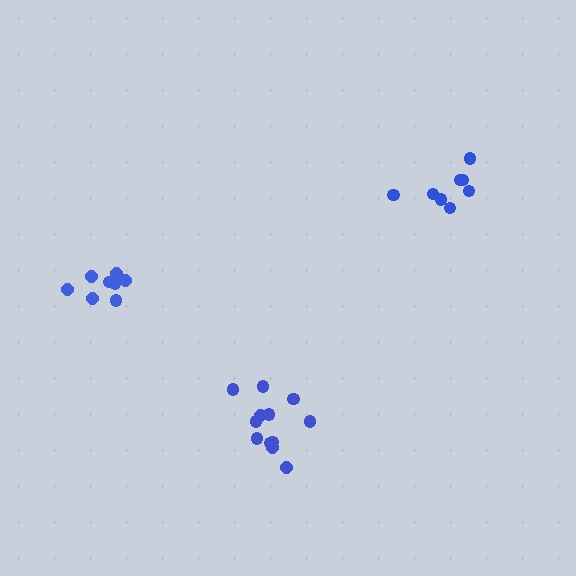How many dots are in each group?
Group 1: 12 dots, Group 2: 8 dots, Group 3: 8 dots (28 total).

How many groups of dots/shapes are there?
There are 3 groups.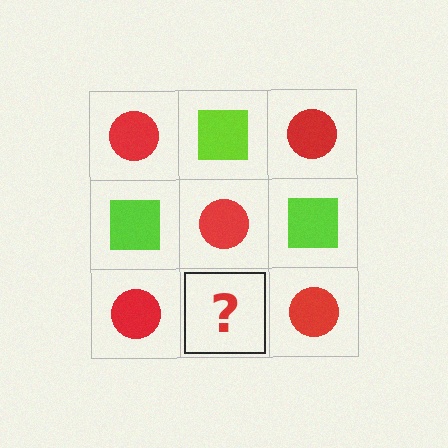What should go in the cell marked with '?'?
The missing cell should contain a lime square.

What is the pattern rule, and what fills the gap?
The rule is that it alternates red circle and lime square in a checkerboard pattern. The gap should be filled with a lime square.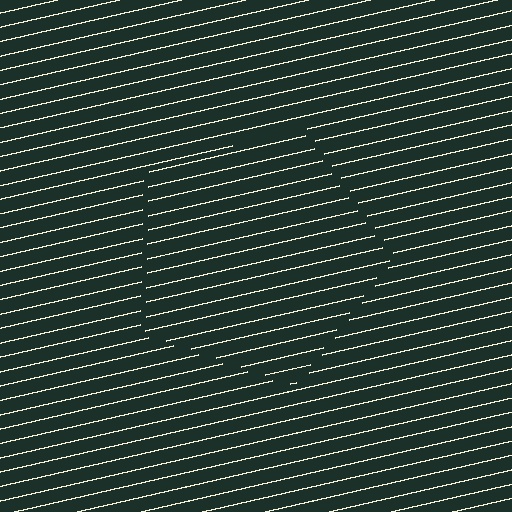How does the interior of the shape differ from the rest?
The interior of the shape contains the same grating, shifted by half a period — the contour is defined by the phase discontinuity where line-ends from the inner and outer gratings abut.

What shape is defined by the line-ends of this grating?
An illusory pentagon. The interior of the shape contains the same grating, shifted by half a period — the contour is defined by the phase discontinuity where line-ends from the inner and outer gratings abut.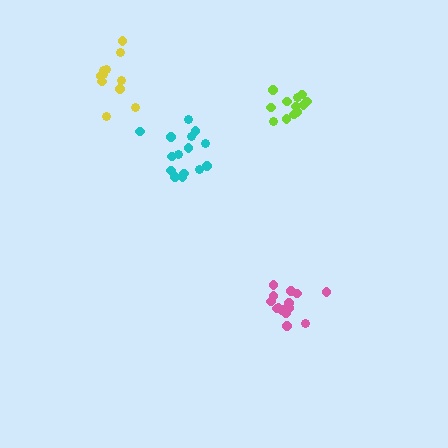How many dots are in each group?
Group 1: 15 dots, Group 2: 15 dots, Group 3: 11 dots, Group 4: 12 dots (53 total).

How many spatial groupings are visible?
There are 4 spatial groupings.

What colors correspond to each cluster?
The clusters are colored: pink, cyan, yellow, lime.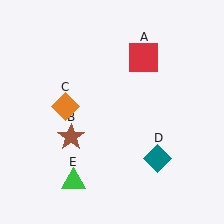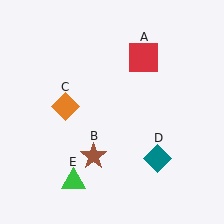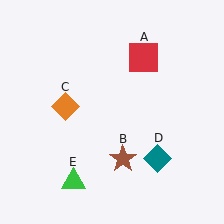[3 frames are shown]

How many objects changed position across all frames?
1 object changed position: brown star (object B).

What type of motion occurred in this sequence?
The brown star (object B) rotated counterclockwise around the center of the scene.